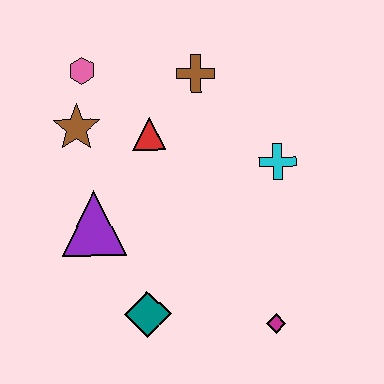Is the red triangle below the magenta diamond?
No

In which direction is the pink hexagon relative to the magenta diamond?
The pink hexagon is above the magenta diamond.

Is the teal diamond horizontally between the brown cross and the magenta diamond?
No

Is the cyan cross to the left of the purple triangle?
No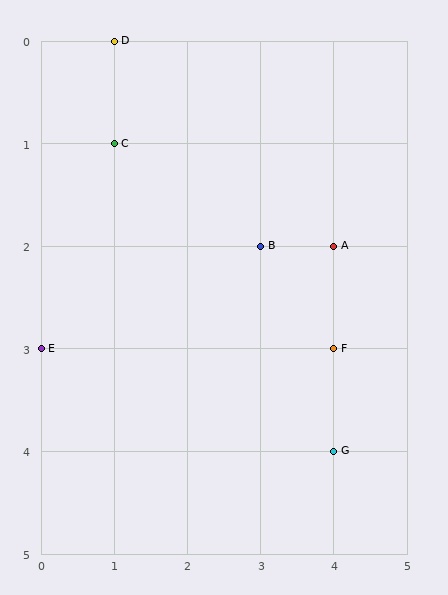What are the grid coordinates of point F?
Point F is at grid coordinates (4, 3).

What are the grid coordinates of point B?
Point B is at grid coordinates (3, 2).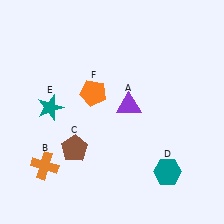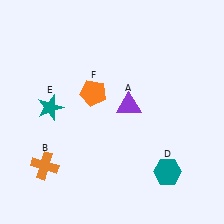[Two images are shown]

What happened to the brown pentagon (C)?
The brown pentagon (C) was removed in Image 2. It was in the bottom-left area of Image 1.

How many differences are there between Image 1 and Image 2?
There is 1 difference between the two images.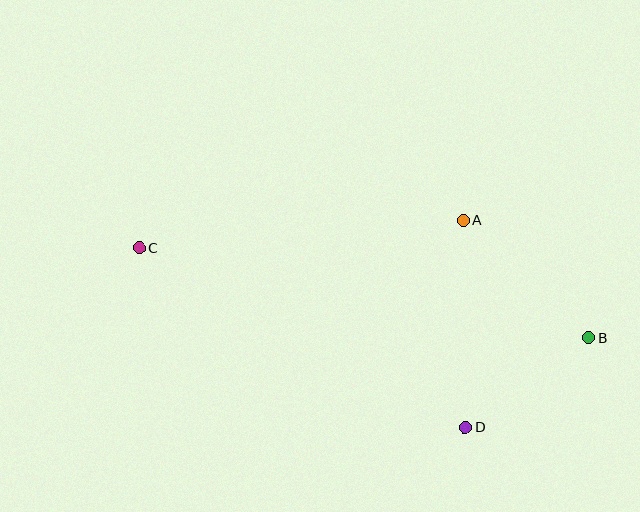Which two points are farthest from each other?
Points B and C are farthest from each other.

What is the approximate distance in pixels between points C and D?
The distance between C and D is approximately 372 pixels.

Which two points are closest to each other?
Points B and D are closest to each other.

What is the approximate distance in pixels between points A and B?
The distance between A and B is approximately 172 pixels.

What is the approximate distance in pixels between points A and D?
The distance between A and D is approximately 207 pixels.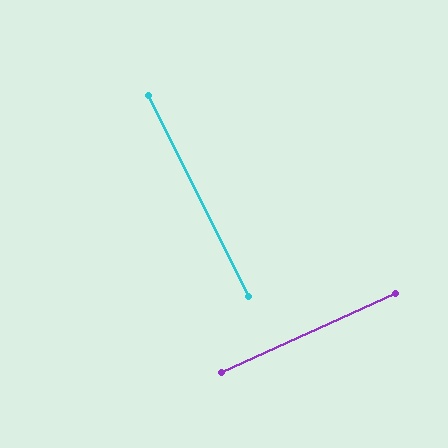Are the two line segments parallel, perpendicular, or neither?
Perpendicular — they meet at approximately 88°.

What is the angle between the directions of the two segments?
Approximately 88 degrees.